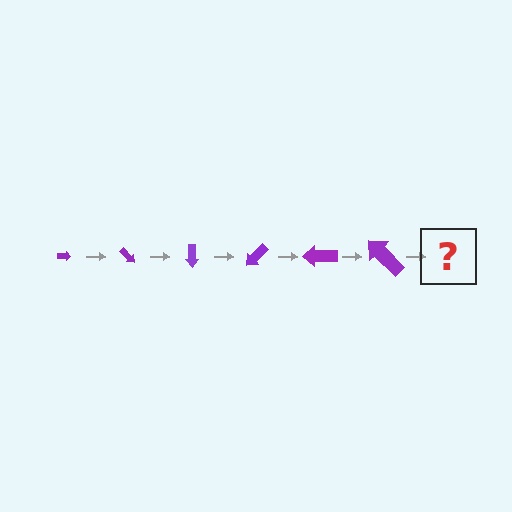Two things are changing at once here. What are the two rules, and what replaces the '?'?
The two rules are that the arrow grows larger each step and it rotates 45 degrees each step. The '?' should be an arrow, larger than the previous one and rotated 270 degrees from the start.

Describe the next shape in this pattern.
It should be an arrow, larger than the previous one and rotated 270 degrees from the start.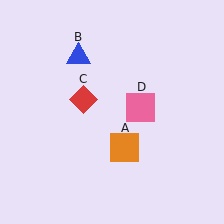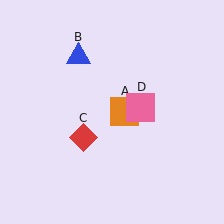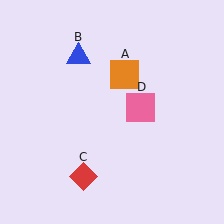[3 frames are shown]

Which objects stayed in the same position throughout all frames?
Blue triangle (object B) and pink square (object D) remained stationary.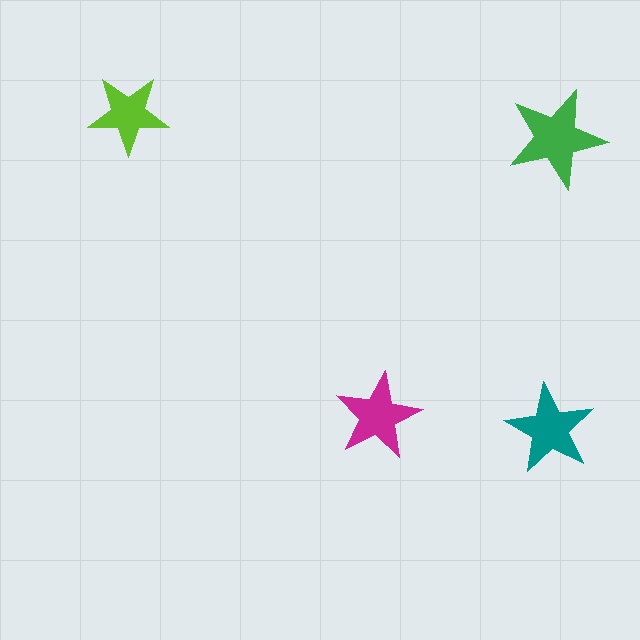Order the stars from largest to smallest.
the green one, the teal one, the magenta one, the lime one.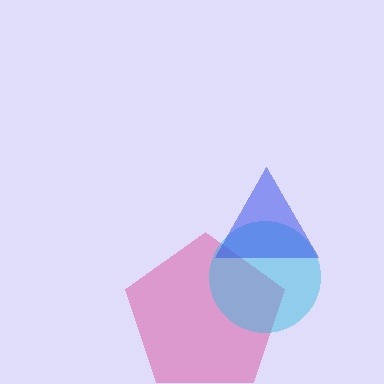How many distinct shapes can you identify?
There are 3 distinct shapes: a magenta pentagon, a cyan circle, a blue triangle.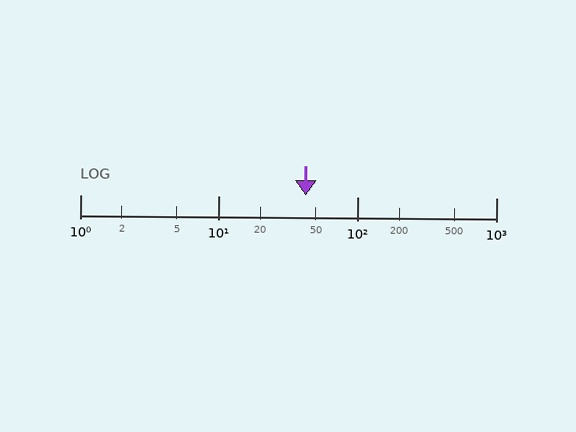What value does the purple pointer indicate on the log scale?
The pointer indicates approximately 42.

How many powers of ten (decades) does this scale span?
The scale spans 3 decades, from 1 to 1000.